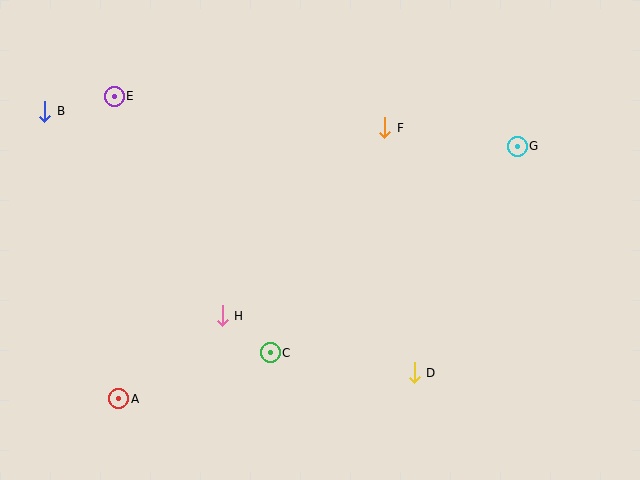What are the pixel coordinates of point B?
Point B is at (45, 111).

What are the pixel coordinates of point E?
Point E is at (114, 96).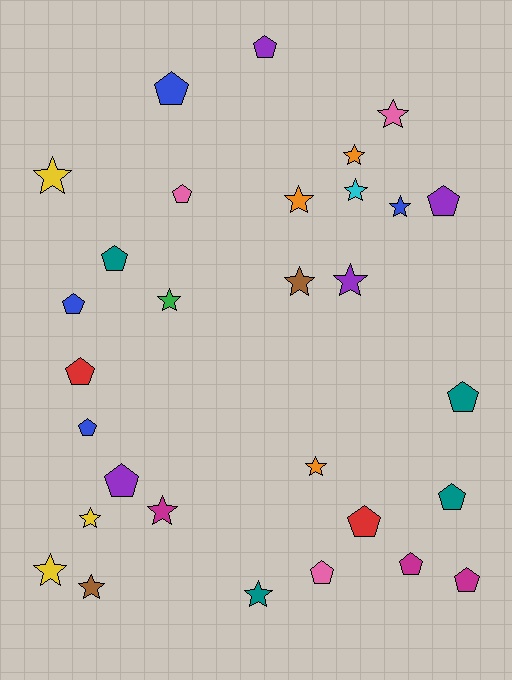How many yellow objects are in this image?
There are 3 yellow objects.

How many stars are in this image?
There are 15 stars.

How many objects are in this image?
There are 30 objects.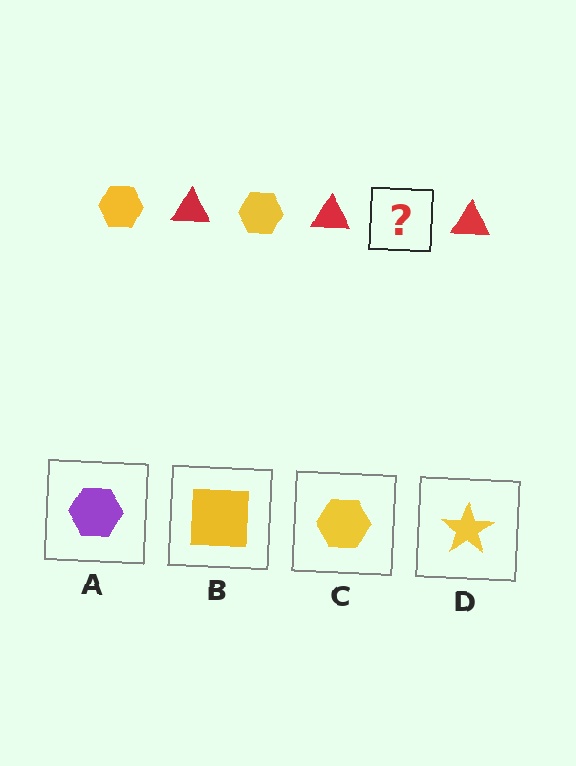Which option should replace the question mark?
Option C.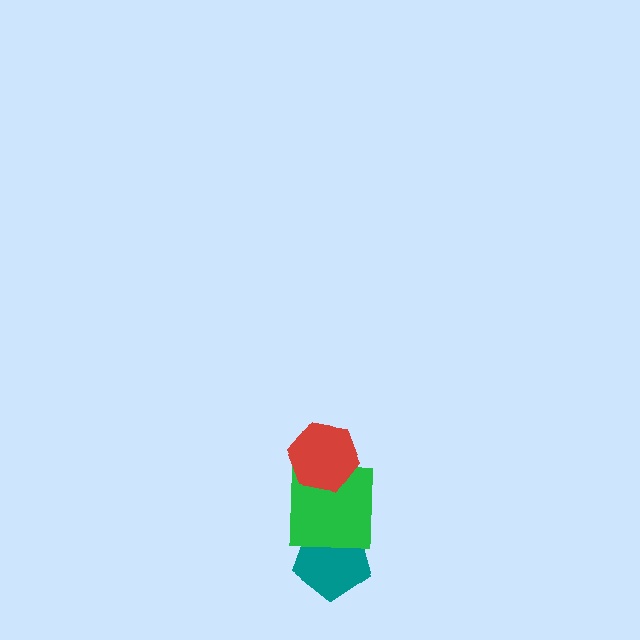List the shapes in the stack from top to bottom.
From top to bottom: the red hexagon, the green square, the teal pentagon.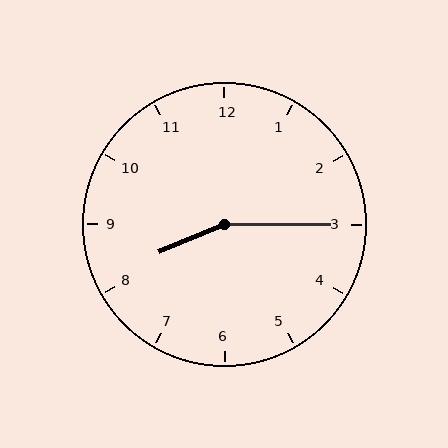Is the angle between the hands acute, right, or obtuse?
It is obtuse.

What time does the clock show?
8:15.